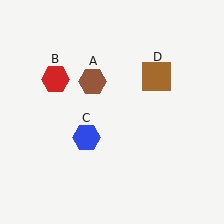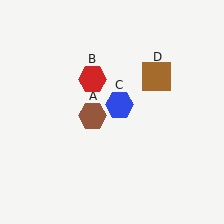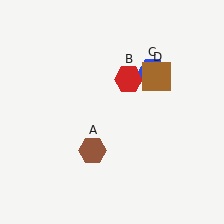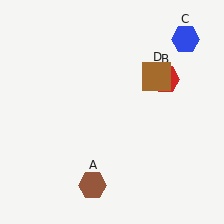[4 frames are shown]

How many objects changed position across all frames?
3 objects changed position: brown hexagon (object A), red hexagon (object B), blue hexagon (object C).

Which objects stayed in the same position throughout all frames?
Brown square (object D) remained stationary.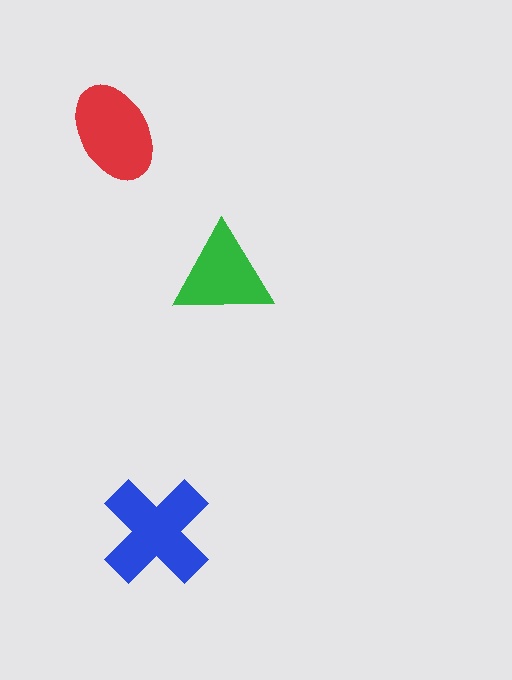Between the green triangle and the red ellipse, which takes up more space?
The red ellipse.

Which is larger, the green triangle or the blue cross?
The blue cross.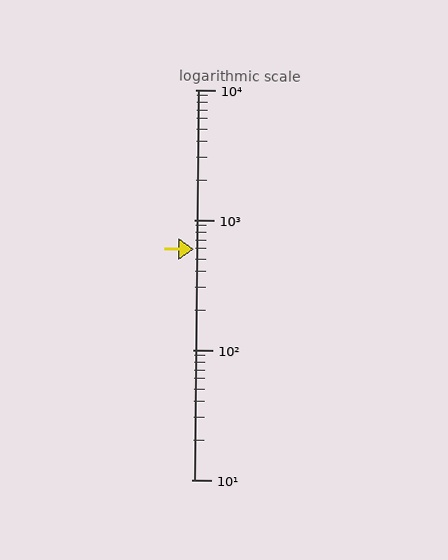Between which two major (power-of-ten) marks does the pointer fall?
The pointer is between 100 and 1000.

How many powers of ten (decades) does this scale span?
The scale spans 3 decades, from 10 to 10000.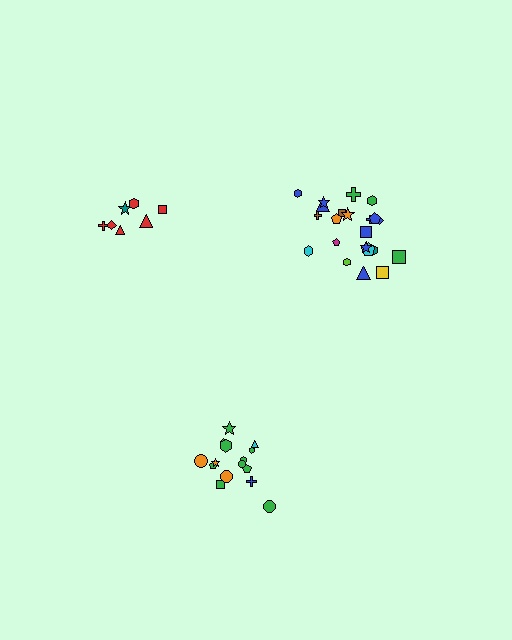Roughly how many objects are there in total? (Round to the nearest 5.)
Roughly 45 objects in total.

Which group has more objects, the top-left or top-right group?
The top-right group.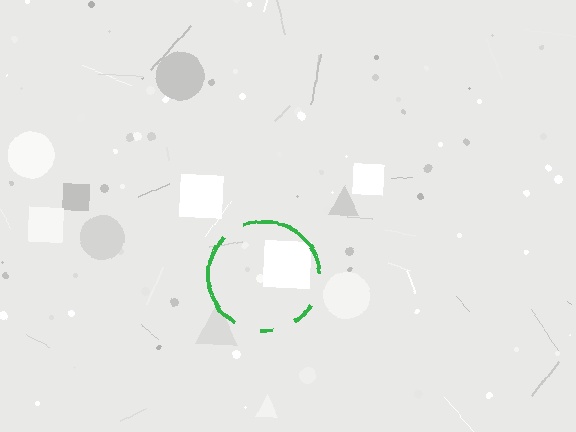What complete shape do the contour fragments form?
The contour fragments form a circle.